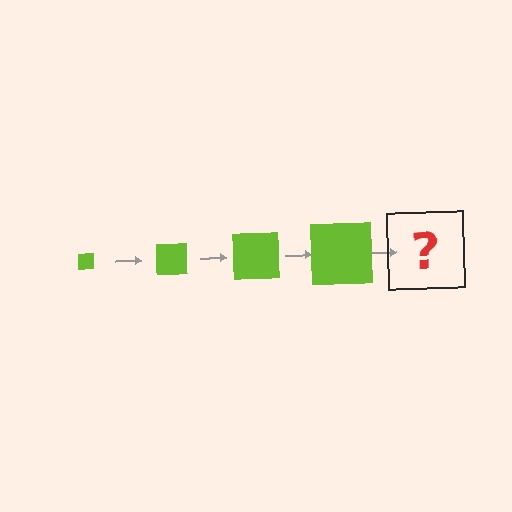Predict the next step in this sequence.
The next step is a lime square, larger than the previous one.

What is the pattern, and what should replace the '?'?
The pattern is that the square gets progressively larger each step. The '?' should be a lime square, larger than the previous one.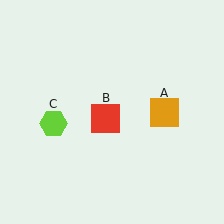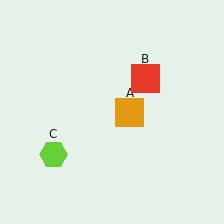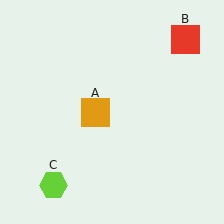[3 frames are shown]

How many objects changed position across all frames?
3 objects changed position: orange square (object A), red square (object B), lime hexagon (object C).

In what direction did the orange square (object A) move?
The orange square (object A) moved left.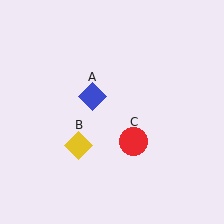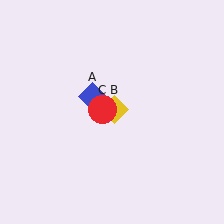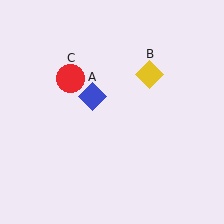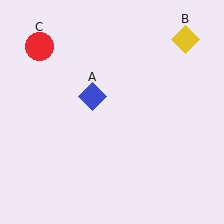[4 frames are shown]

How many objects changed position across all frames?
2 objects changed position: yellow diamond (object B), red circle (object C).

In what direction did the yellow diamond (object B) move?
The yellow diamond (object B) moved up and to the right.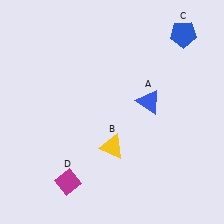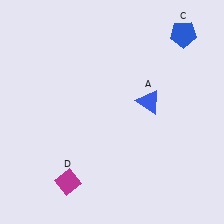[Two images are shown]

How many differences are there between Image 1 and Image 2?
There is 1 difference between the two images.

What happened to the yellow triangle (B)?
The yellow triangle (B) was removed in Image 2. It was in the bottom-left area of Image 1.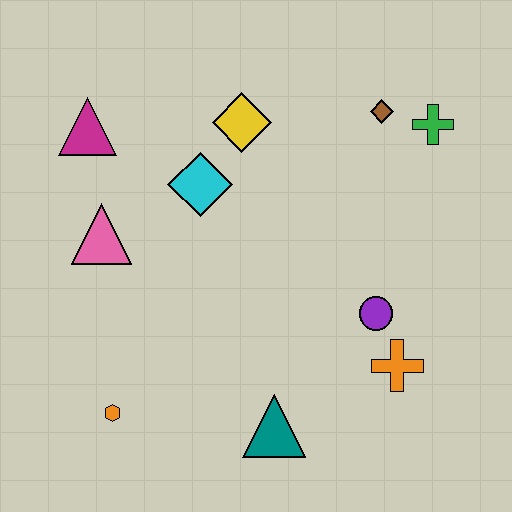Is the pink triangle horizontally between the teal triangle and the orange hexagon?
No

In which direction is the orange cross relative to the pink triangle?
The orange cross is to the right of the pink triangle.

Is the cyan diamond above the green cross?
No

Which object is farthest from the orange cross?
The magenta triangle is farthest from the orange cross.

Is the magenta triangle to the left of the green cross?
Yes